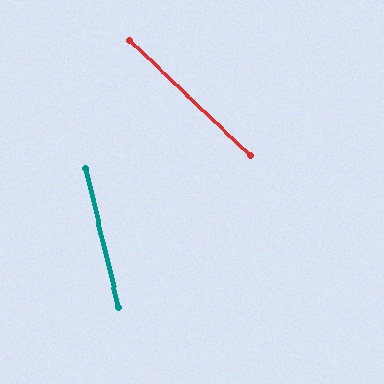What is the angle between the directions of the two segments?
Approximately 33 degrees.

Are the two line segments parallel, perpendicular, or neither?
Neither parallel nor perpendicular — they differ by about 33°.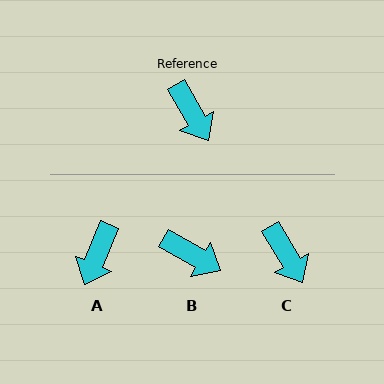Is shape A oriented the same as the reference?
No, it is off by about 53 degrees.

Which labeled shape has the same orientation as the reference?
C.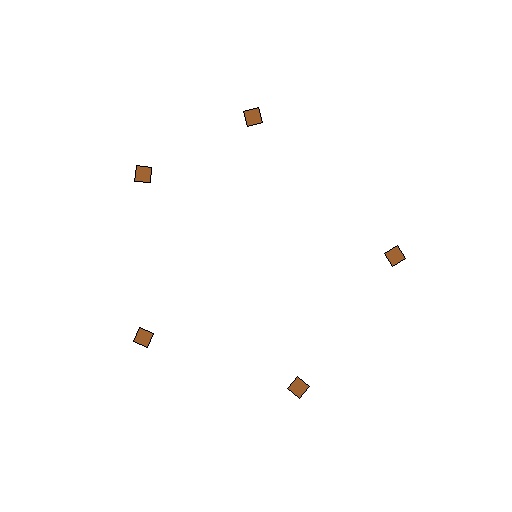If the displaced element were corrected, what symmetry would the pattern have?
It would have 5-fold rotational symmetry — the pattern would map onto itself every 72 degrees.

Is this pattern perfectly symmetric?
No. The 5 brown diamonds are arranged in a ring, but one element near the 1 o'clock position is rotated out of alignment along the ring, breaking the 5-fold rotational symmetry.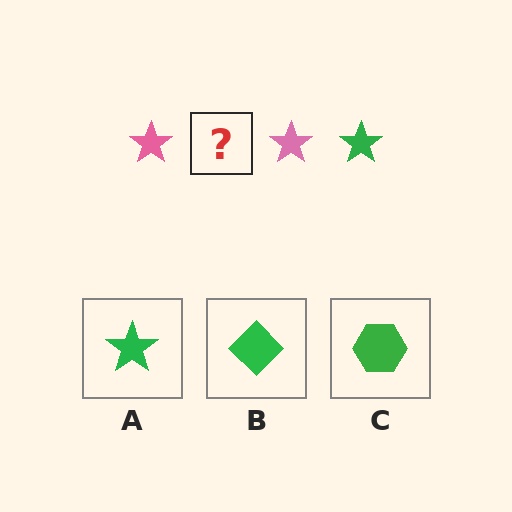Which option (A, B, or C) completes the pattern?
A.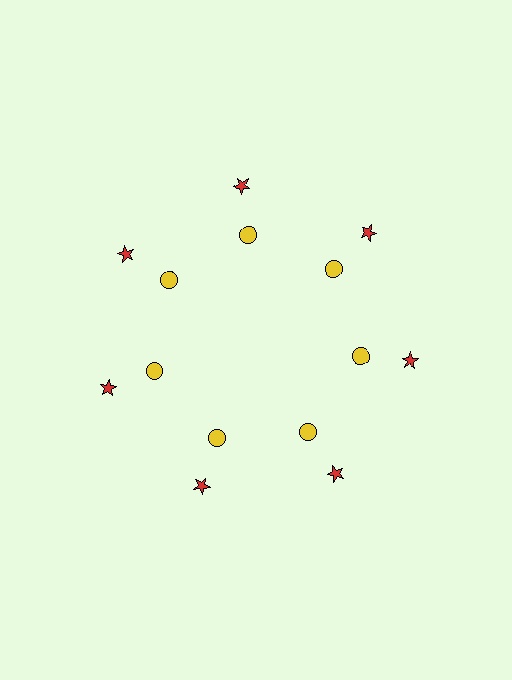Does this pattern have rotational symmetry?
Yes, this pattern has 7-fold rotational symmetry. It looks the same after rotating 51 degrees around the center.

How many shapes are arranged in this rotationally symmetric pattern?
There are 14 shapes, arranged in 7 groups of 2.